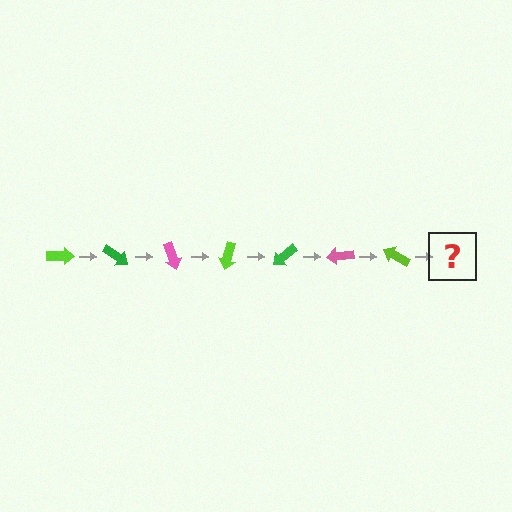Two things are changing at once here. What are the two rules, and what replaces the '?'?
The two rules are that it rotates 35 degrees each step and the color cycles through lime, green, and pink. The '?' should be a green arrow, rotated 245 degrees from the start.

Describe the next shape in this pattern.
It should be a green arrow, rotated 245 degrees from the start.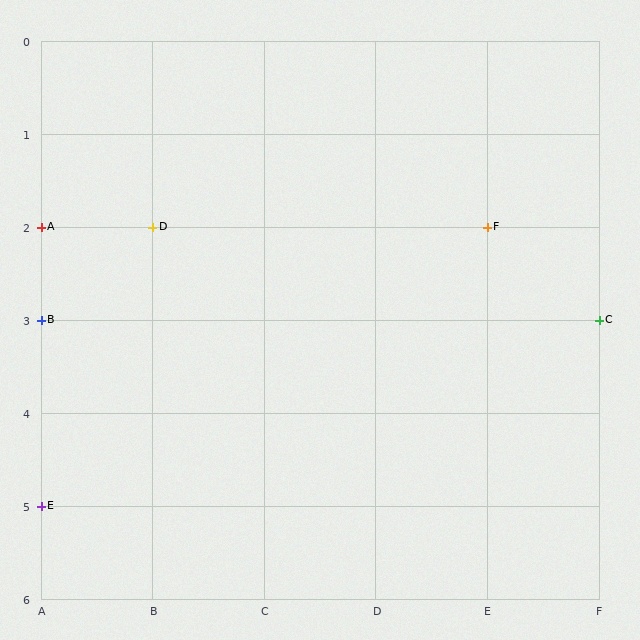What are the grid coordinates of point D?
Point D is at grid coordinates (B, 2).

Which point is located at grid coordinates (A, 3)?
Point B is at (A, 3).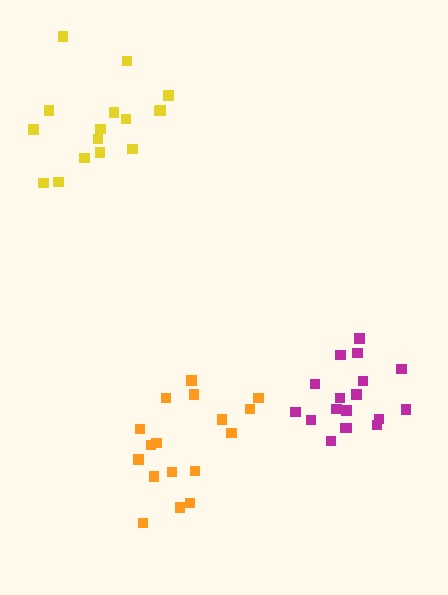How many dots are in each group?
Group 1: 18 dots, Group 2: 16 dots, Group 3: 17 dots (51 total).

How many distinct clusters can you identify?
There are 3 distinct clusters.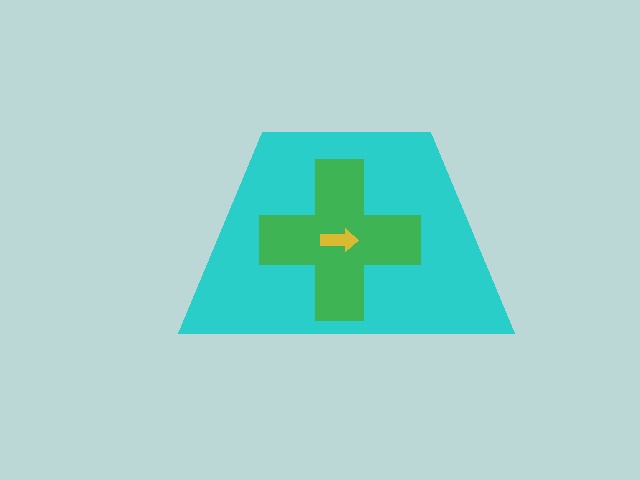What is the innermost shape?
The yellow arrow.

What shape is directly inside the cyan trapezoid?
The green cross.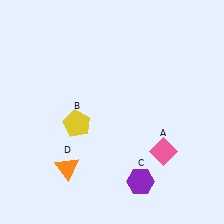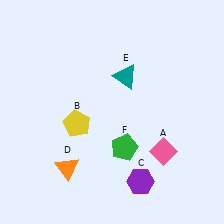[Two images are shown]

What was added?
A teal triangle (E), a green pentagon (F) were added in Image 2.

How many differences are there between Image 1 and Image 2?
There are 2 differences between the two images.